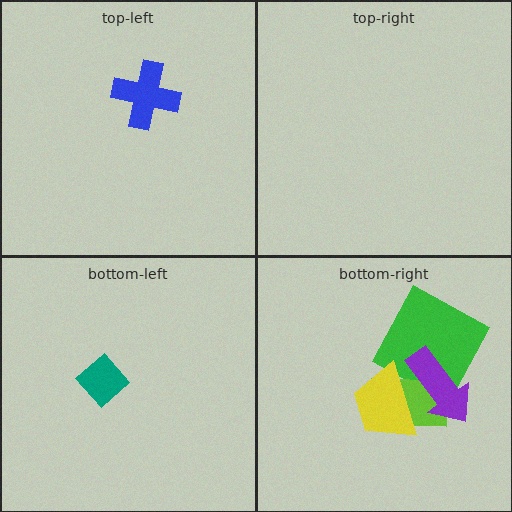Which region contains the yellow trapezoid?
The bottom-right region.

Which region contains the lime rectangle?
The bottom-right region.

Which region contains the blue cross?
The top-left region.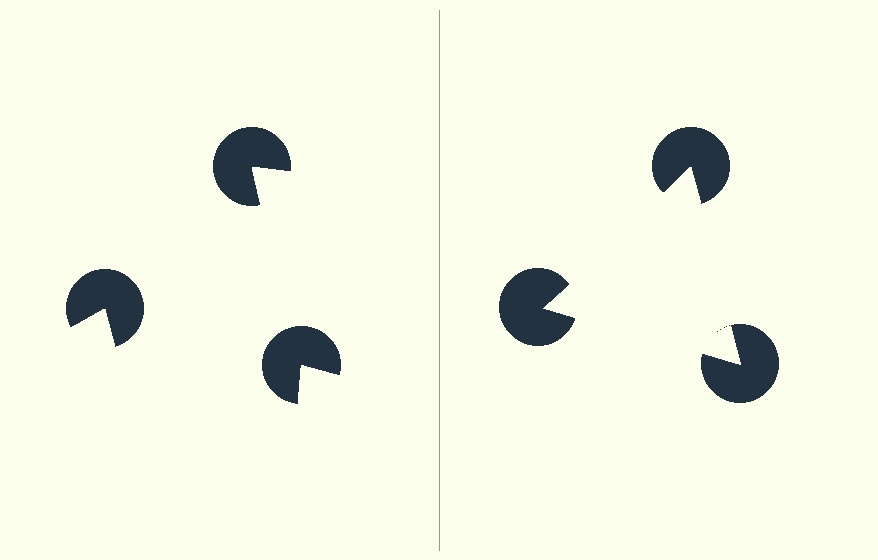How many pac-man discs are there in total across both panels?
6 — 3 on each side.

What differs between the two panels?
The pac-man discs are positioned identically on both sides; only the wedge orientations differ. On the right they align to a triangle; on the left they are misaligned.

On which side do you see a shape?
An illusory triangle appears on the right side. On the left side the wedge cuts are rotated, so no coherent shape forms.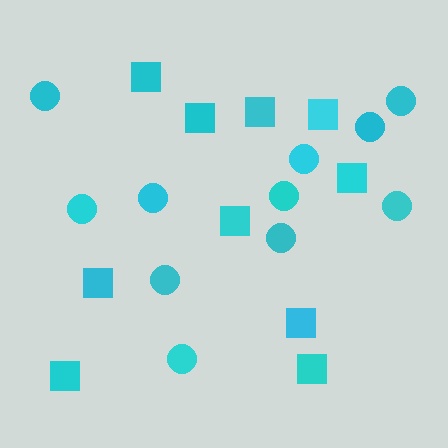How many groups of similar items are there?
There are 2 groups: one group of squares (10) and one group of circles (11).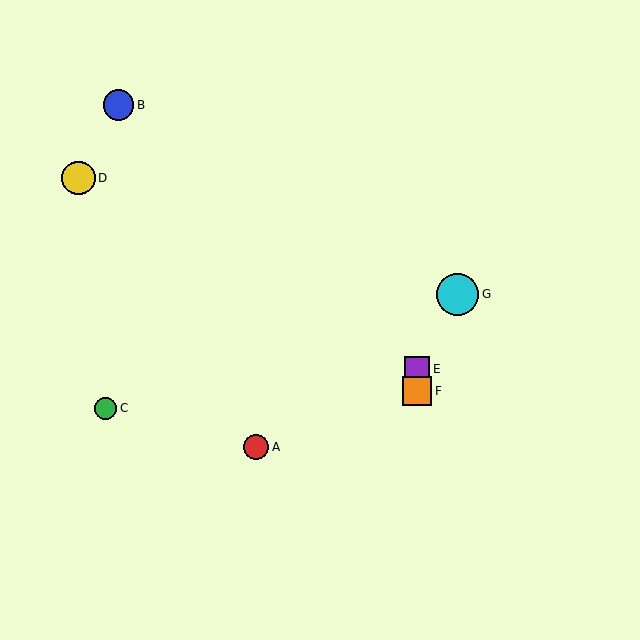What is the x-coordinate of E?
Object E is at x≈417.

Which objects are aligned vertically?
Objects E, F are aligned vertically.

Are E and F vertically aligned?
Yes, both are at x≈417.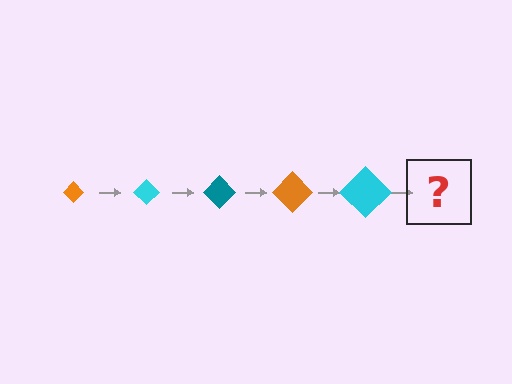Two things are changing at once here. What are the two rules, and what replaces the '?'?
The two rules are that the diamond grows larger each step and the color cycles through orange, cyan, and teal. The '?' should be a teal diamond, larger than the previous one.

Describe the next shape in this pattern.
It should be a teal diamond, larger than the previous one.